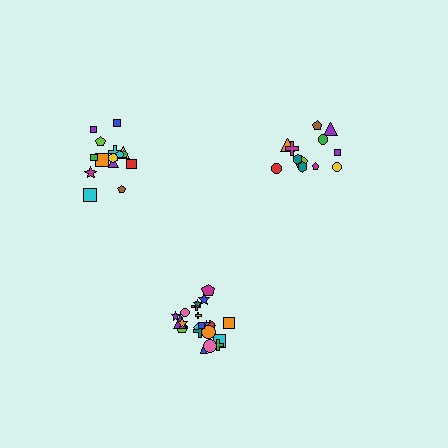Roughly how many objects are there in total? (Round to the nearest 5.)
Roughly 50 objects in total.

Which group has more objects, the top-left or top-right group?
The top-left group.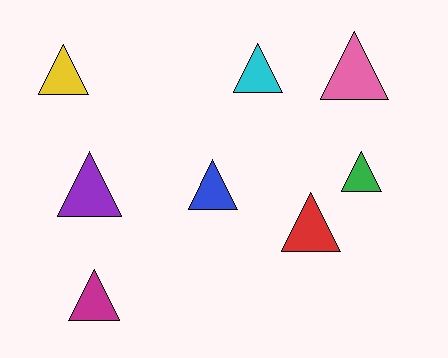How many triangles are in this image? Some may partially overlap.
There are 8 triangles.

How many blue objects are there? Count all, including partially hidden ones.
There is 1 blue object.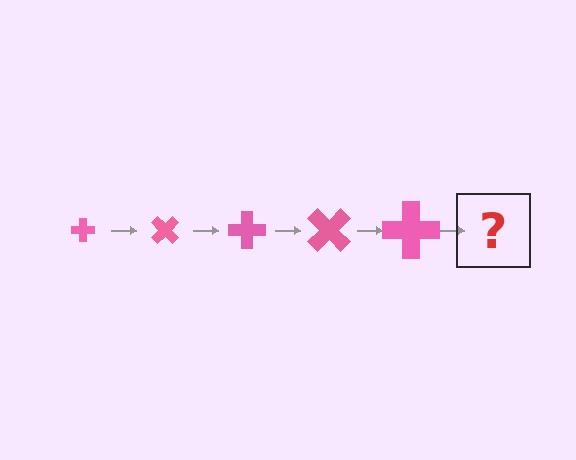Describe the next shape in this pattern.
It should be a cross, larger than the previous one and rotated 225 degrees from the start.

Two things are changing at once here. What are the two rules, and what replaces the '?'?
The two rules are that the cross grows larger each step and it rotates 45 degrees each step. The '?' should be a cross, larger than the previous one and rotated 225 degrees from the start.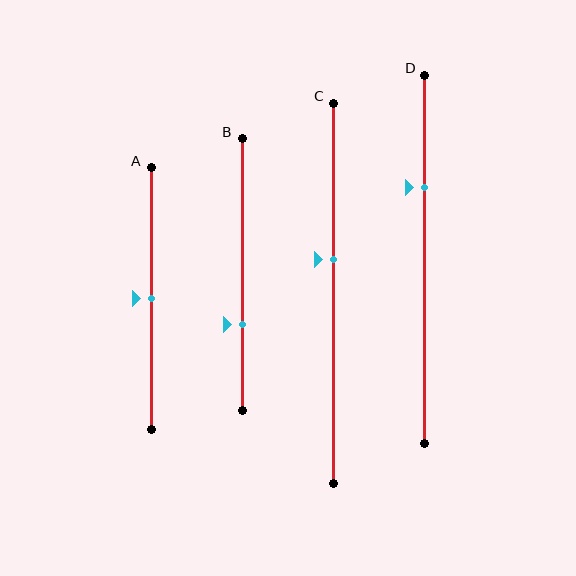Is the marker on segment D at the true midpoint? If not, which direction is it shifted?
No, the marker on segment D is shifted upward by about 20% of the segment length.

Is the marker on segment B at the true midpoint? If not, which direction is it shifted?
No, the marker on segment B is shifted downward by about 18% of the segment length.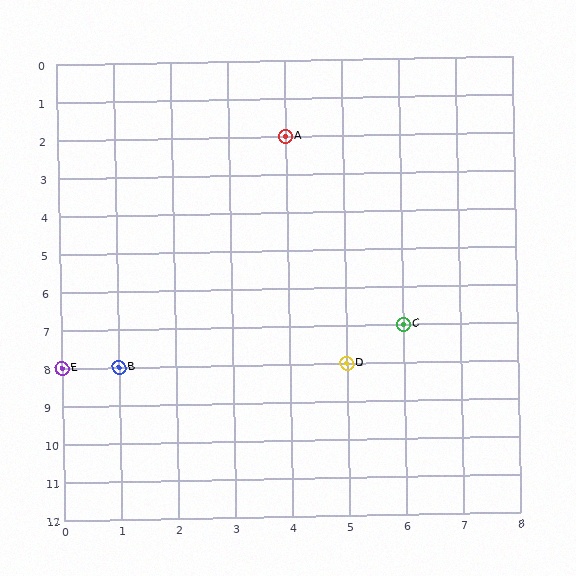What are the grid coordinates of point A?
Point A is at grid coordinates (4, 2).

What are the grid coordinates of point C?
Point C is at grid coordinates (6, 7).